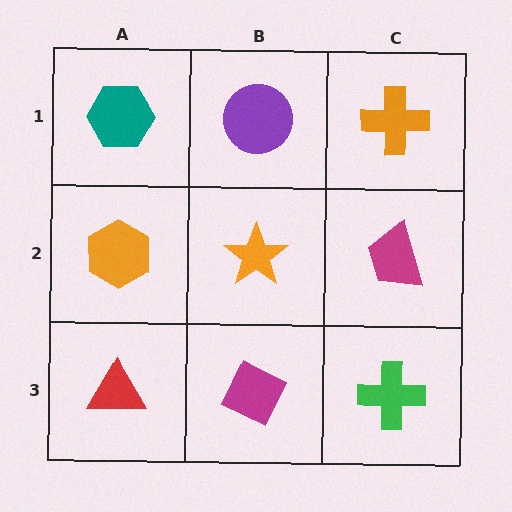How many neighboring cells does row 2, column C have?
3.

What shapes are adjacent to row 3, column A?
An orange hexagon (row 2, column A), a magenta diamond (row 3, column B).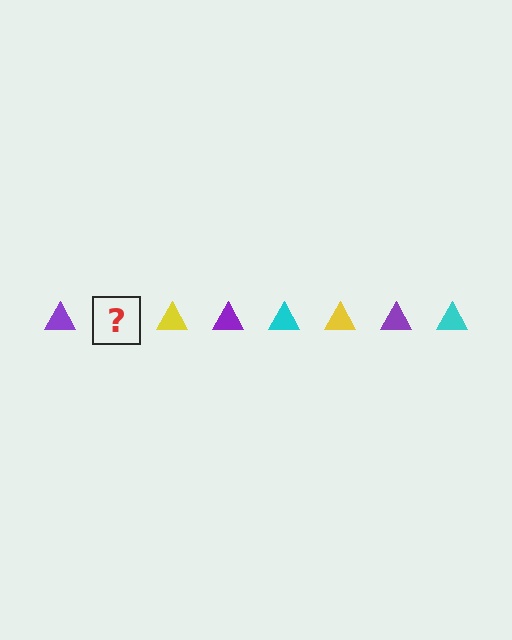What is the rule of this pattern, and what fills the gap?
The rule is that the pattern cycles through purple, cyan, yellow triangles. The gap should be filled with a cyan triangle.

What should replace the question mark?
The question mark should be replaced with a cyan triangle.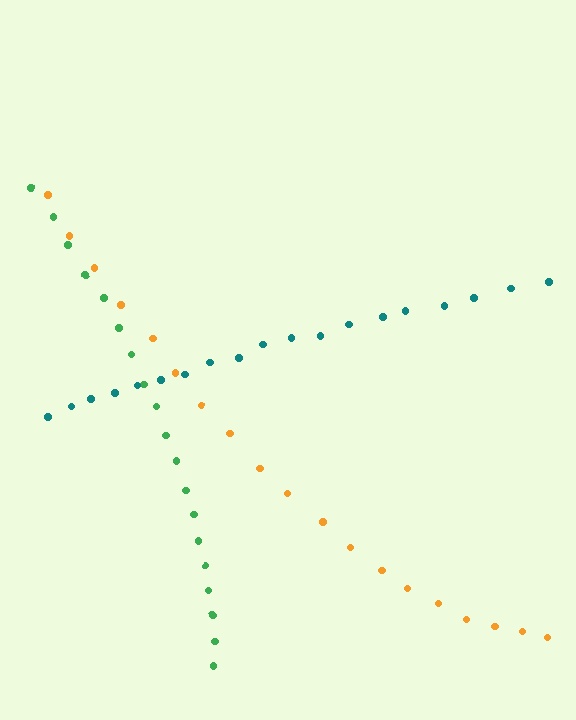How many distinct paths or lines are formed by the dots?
There are 3 distinct paths.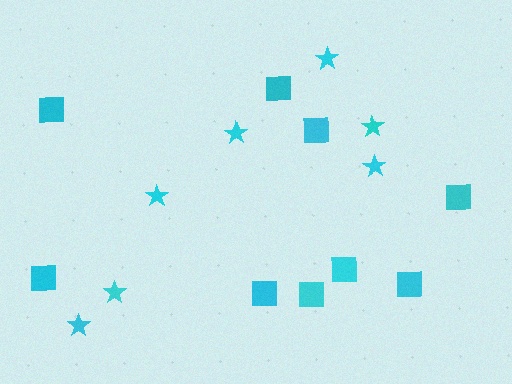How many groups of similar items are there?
There are 2 groups: one group of squares (9) and one group of stars (7).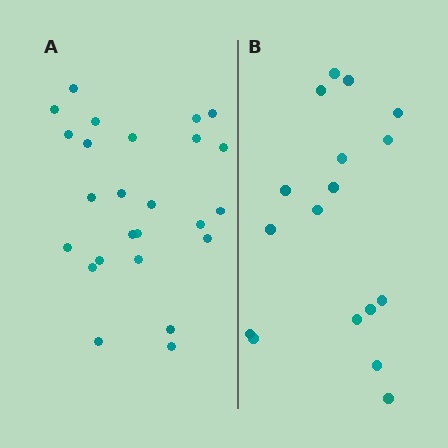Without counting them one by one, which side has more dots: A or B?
Region A (the left region) has more dots.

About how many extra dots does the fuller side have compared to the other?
Region A has roughly 8 or so more dots than region B.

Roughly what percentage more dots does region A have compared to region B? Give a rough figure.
About 45% more.